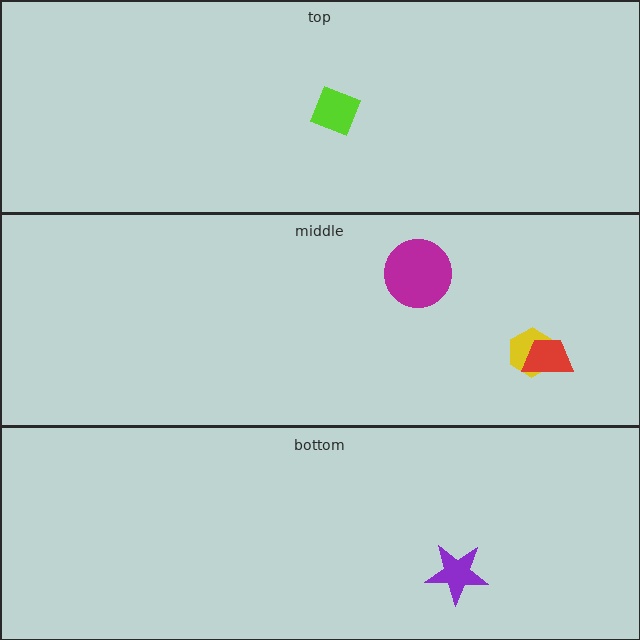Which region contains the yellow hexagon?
The middle region.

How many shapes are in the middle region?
3.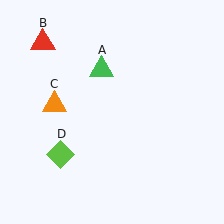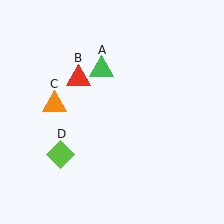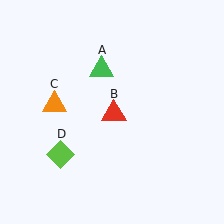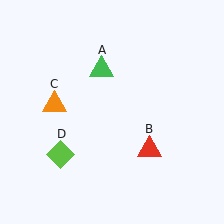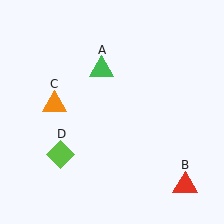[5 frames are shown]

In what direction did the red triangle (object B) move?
The red triangle (object B) moved down and to the right.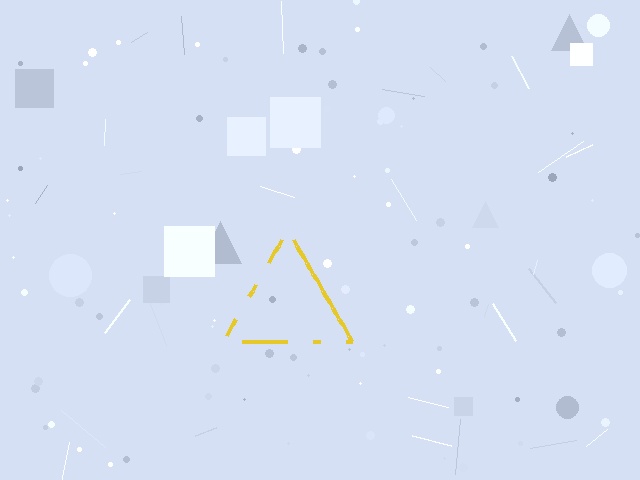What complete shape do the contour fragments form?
The contour fragments form a triangle.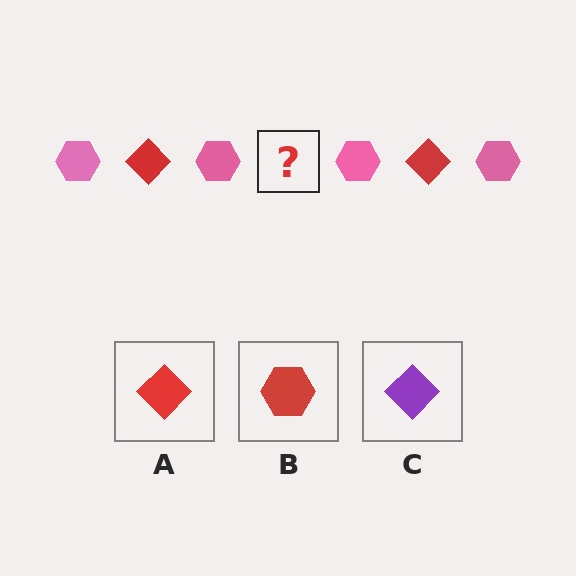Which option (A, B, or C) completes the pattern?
A.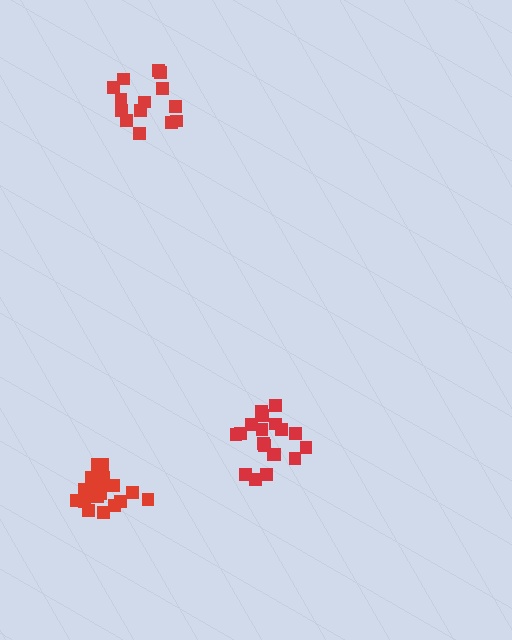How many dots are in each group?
Group 1: 19 dots, Group 2: 18 dots, Group 3: 14 dots (51 total).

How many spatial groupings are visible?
There are 3 spatial groupings.